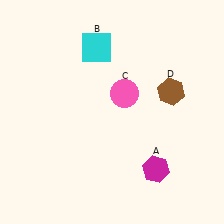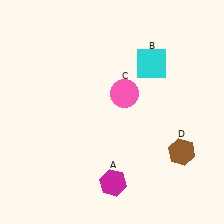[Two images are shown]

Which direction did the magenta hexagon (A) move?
The magenta hexagon (A) moved left.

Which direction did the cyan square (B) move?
The cyan square (B) moved right.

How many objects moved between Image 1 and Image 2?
3 objects moved between the two images.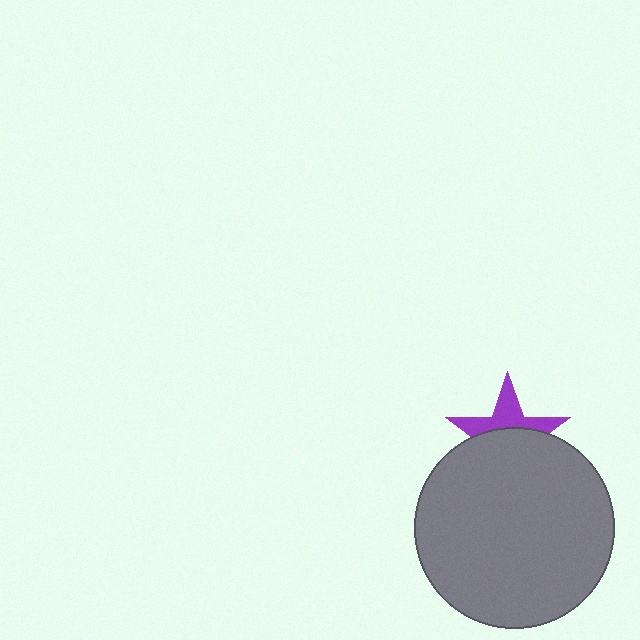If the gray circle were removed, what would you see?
You would see the complete purple star.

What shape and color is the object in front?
The object in front is a gray circle.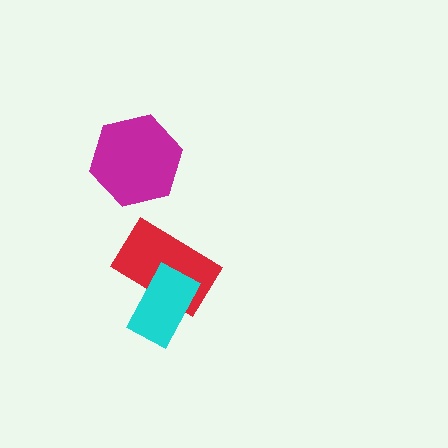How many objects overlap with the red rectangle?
1 object overlaps with the red rectangle.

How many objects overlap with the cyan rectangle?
1 object overlaps with the cyan rectangle.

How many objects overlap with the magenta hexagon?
0 objects overlap with the magenta hexagon.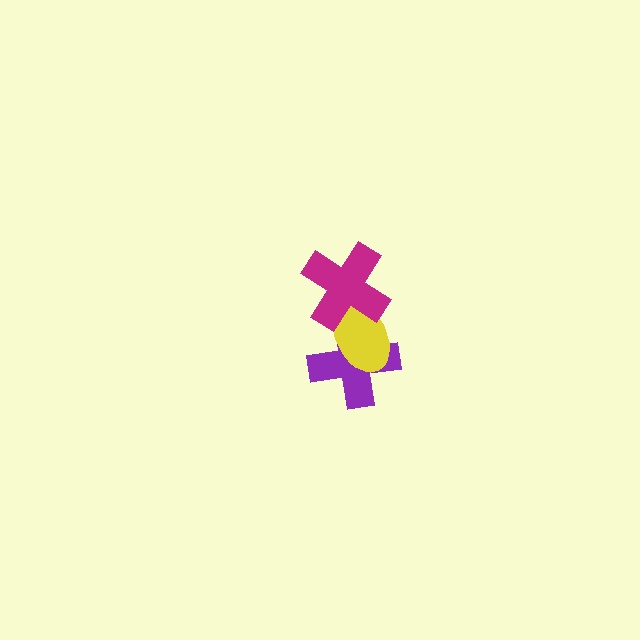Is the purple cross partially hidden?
Yes, it is partially covered by another shape.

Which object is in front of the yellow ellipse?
The magenta cross is in front of the yellow ellipse.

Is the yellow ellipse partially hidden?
Yes, it is partially covered by another shape.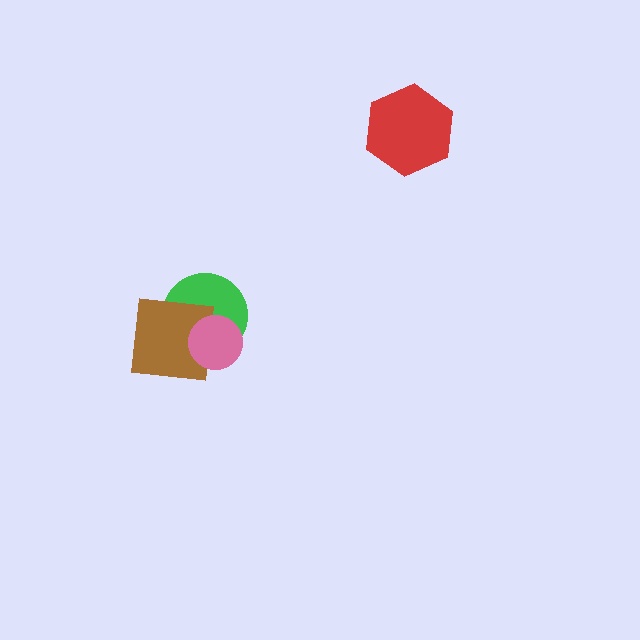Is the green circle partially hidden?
Yes, it is partially covered by another shape.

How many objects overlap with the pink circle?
2 objects overlap with the pink circle.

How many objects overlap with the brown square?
2 objects overlap with the brown square.